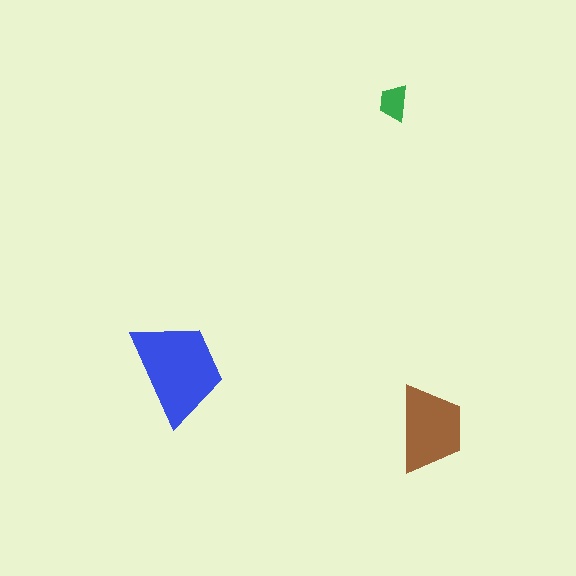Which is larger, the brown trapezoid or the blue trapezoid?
The blue one.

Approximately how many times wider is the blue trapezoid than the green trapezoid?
About 3 times wider.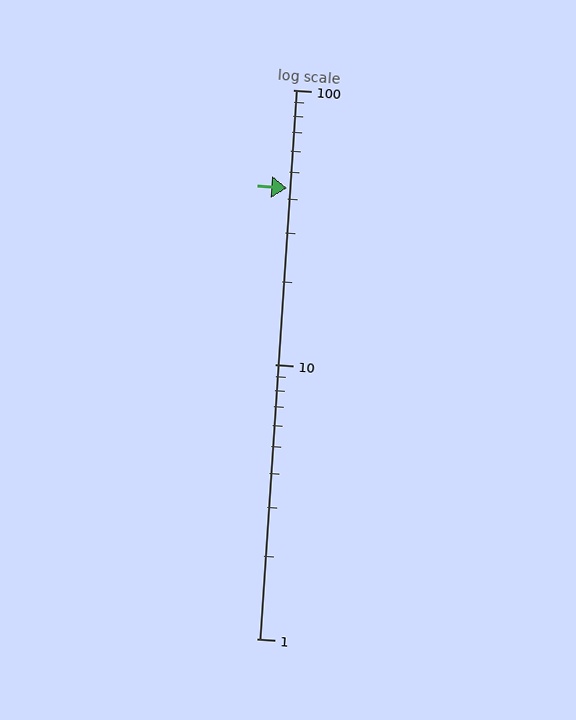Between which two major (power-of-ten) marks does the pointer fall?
The pointer is between 10 and 100.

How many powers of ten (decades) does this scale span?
The scale spans 2 decades, from 1 to 100.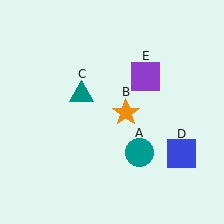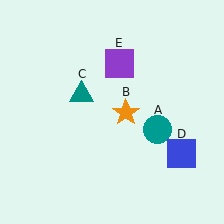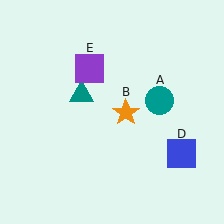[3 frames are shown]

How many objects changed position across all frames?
2 objects changed position: teal circle (object A), purple square (object E).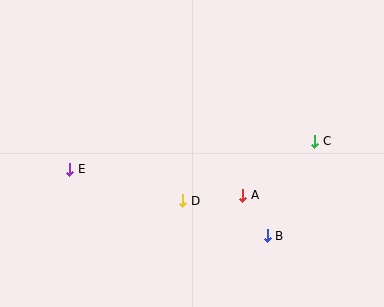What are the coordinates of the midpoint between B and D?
The midpoint between B and D is at (225, 218).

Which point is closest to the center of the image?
Point D at (183, 201) is closest to the center.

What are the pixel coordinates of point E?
Point E is at (70, 169).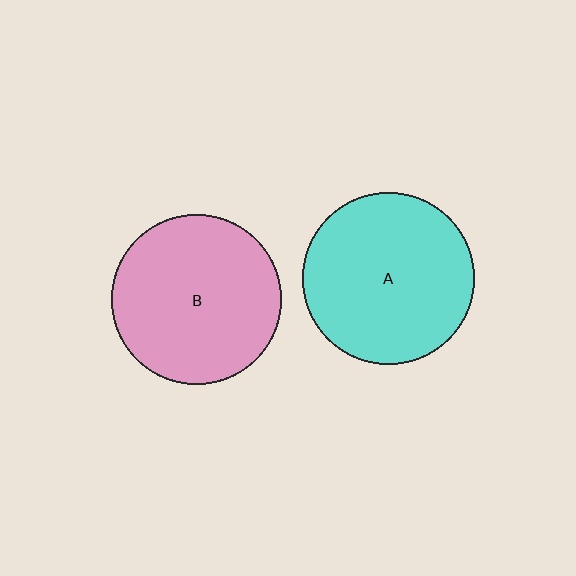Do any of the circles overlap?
No, none of the circles overlap.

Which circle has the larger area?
Circle A (cyan).